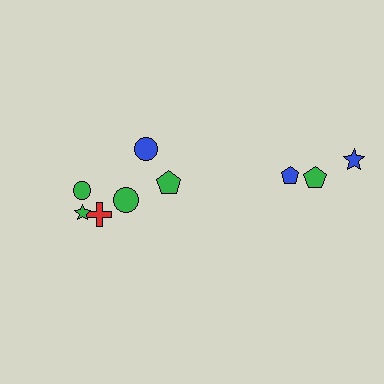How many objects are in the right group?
There are 3 objects.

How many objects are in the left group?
There are 6 objects.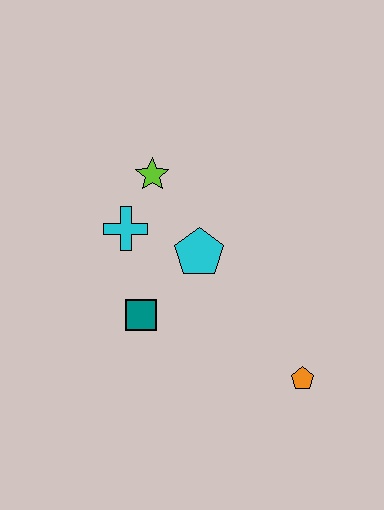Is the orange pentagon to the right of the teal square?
Yes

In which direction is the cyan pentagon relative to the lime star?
The cyan pentagon is below the lime star.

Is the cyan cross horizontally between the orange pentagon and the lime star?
No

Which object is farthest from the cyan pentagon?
The orange pentagon is farthest from the cyan pentagon.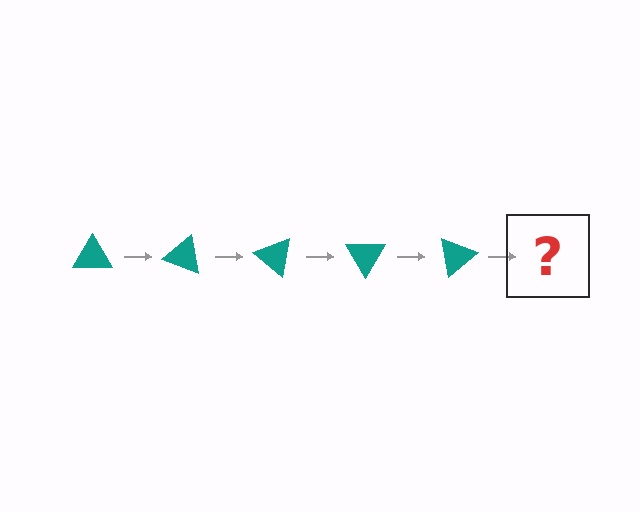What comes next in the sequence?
The next element should be a teal triangle rotated 100 degrees.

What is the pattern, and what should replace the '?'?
The pattern is that the triangle rotates 20 degrees each step. The '?' should be a teal triangle rotated 100 degrees.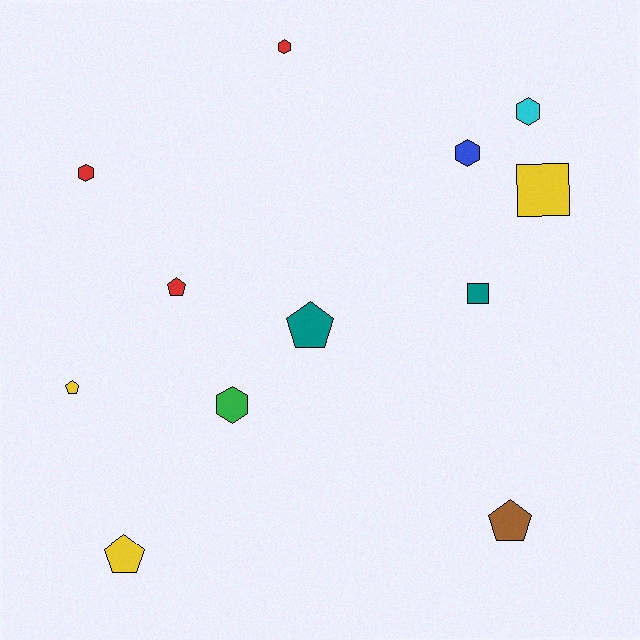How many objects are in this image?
There are 12 objects.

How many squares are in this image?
There are 2 squares.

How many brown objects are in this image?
There is 1 brown object.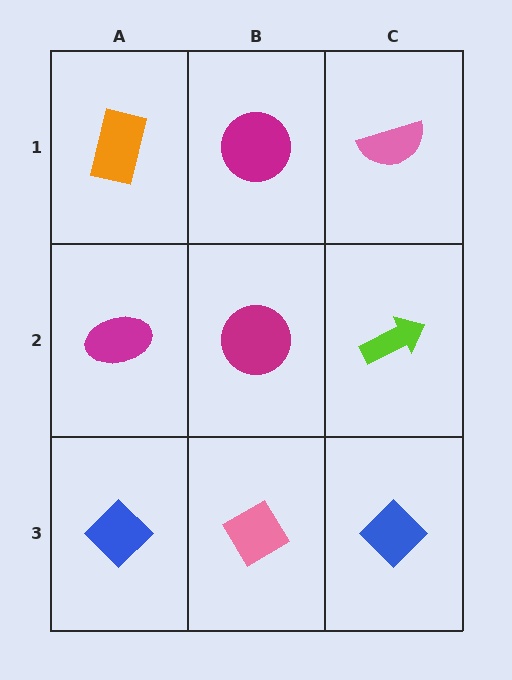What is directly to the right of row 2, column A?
A magenta circle.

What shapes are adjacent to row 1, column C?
A lime arrow (row 2, column C), a magenta circle (row 1, column B).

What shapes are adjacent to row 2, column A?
An orange rectangle (row 1, column A), a blue diamond (row 3, column A), a magenta circle (row 2, column B).